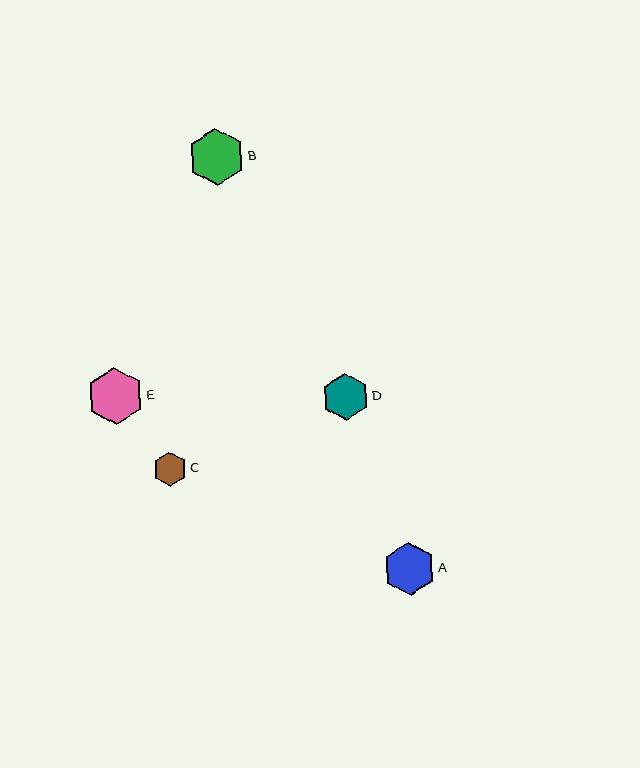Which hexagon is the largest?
Hexagon B is the largest with a size of approximately 57 pixels.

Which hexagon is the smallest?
Hexagon C is the smallest with a size of approximately 34 pixels.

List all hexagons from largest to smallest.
From largest to smallest: B, E, A, D, C.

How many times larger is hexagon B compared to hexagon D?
Hexagon B is approximately 1.2 times the size of hexagon D.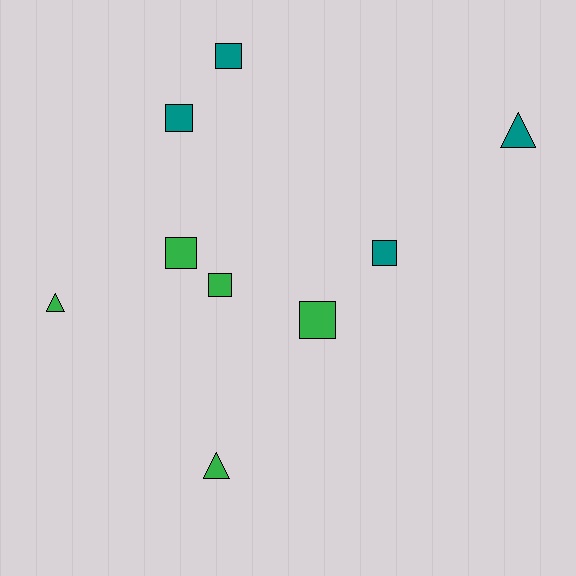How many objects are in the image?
There are 9 objects.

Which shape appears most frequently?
Square, with 6 objects.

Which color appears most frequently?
Green, with 5 objects.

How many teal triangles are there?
There is 1 teal triangle.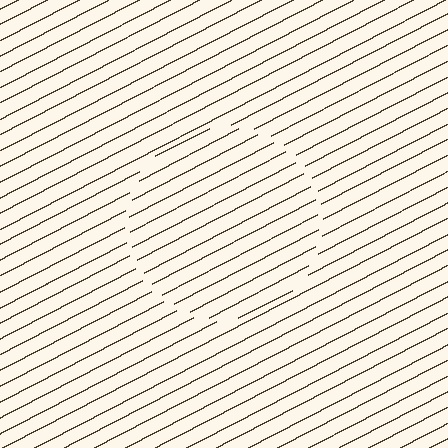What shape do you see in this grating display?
An illusory circle. The interior of the shape contains the same grating, shifted by half a period — the contour is defined by the phase discontinuity where line-ends from the inner and outer gratings abut.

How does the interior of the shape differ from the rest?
The interior of the shape contains the same grating, shifted by half a period — the contour is defined by the phase discontinuity where line-ends from the inner and outer gratings abut.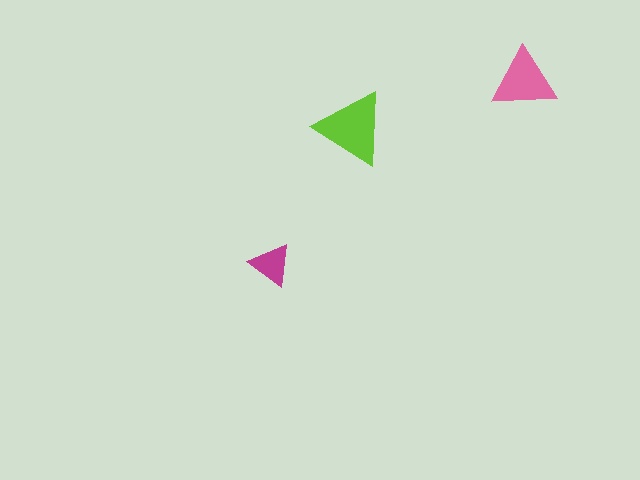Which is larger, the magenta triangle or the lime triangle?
The lime one.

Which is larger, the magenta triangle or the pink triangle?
The pink one.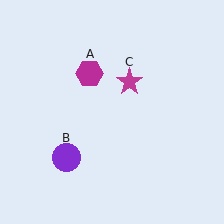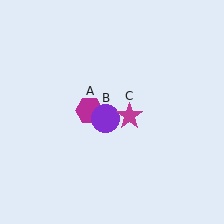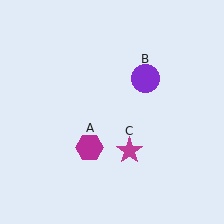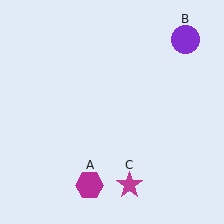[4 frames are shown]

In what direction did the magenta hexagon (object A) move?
The magenta hexagon (object A) moved down.